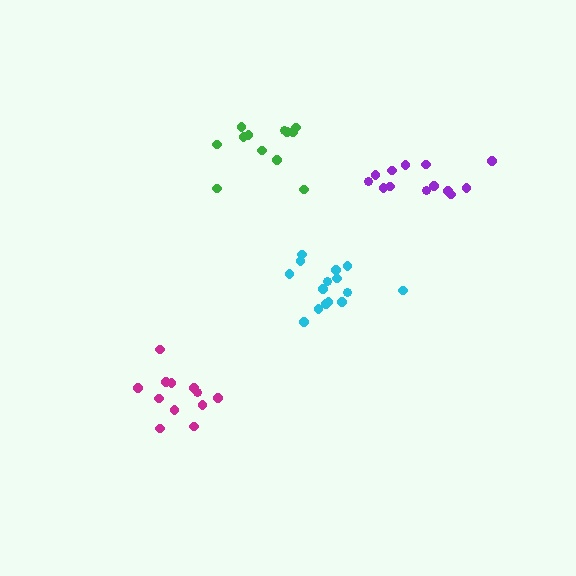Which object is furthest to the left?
The magenta cluster is leftmost.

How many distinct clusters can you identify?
There are 4 distinct clusters.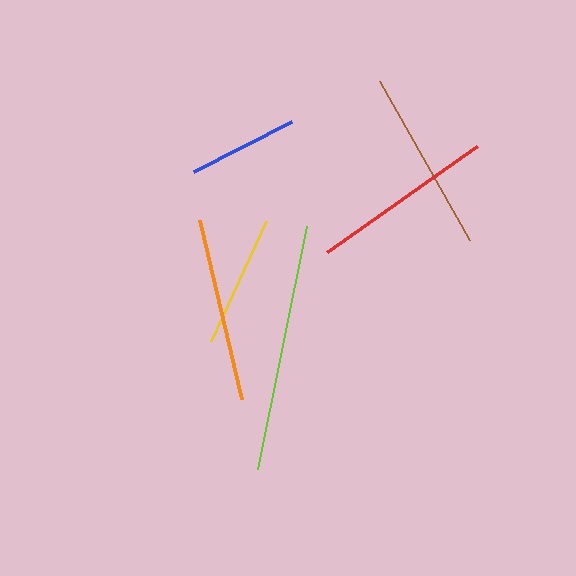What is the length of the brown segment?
The brown segment is approximately 183 pixels long.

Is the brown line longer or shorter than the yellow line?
The brown line is longer than the yellow line.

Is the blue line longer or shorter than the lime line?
The lime line is longer than the blue line.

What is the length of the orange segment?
The orange segment is approximately 184 pixels long.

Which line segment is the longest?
The lime line is the longest at approximately 248 pixels.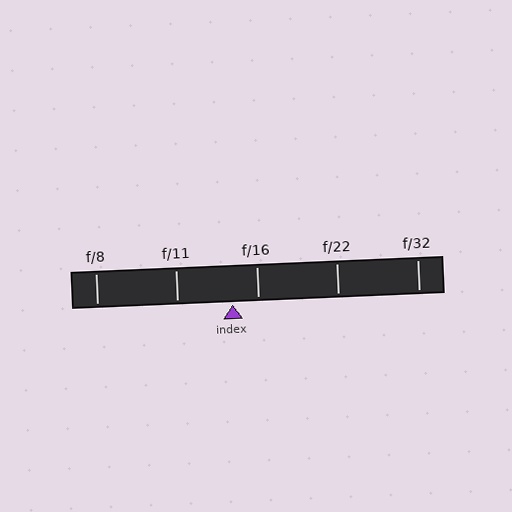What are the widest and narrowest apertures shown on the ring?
The widest aperture shown is f/8 and the narrowest is f/32.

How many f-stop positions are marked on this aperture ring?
There are 5 f-stop positions marked.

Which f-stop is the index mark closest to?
The index mark is closest to f/16.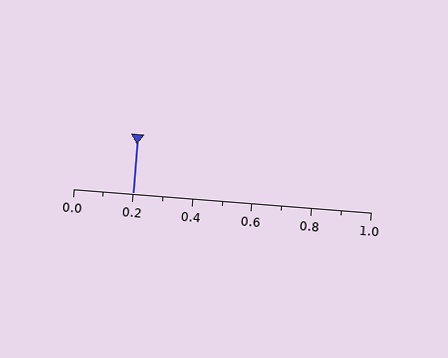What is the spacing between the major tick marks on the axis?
The major ticks are spaced 0.2 apart.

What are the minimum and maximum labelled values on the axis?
The axis runs from 0.0 to 1.0.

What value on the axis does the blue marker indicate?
The marker indicates approximately 0.2.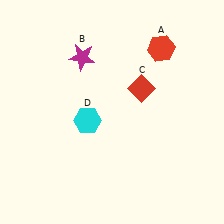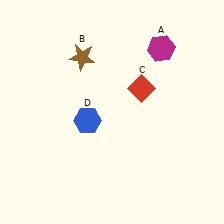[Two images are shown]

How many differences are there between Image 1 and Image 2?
There are 3 differences between the two images.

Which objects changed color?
A changed from red to magenta. B changed from magenta to brown. D changed from cyan to blue.